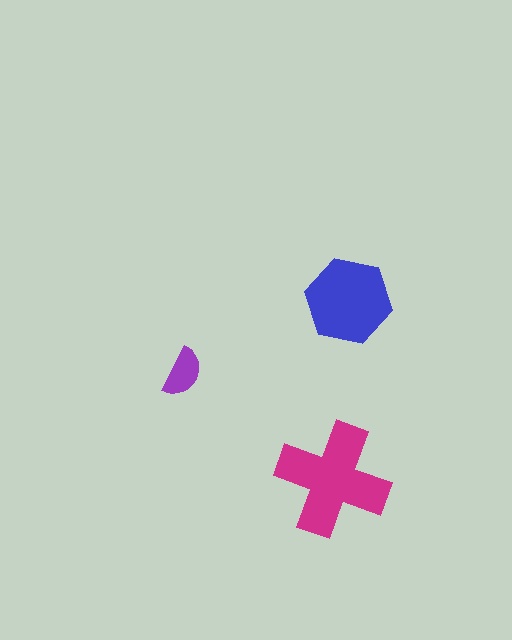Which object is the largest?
The magenta cross.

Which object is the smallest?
The purple semicircle.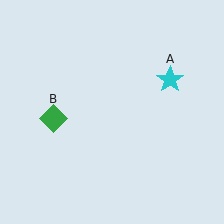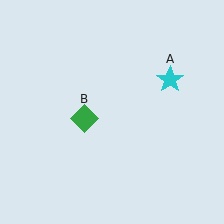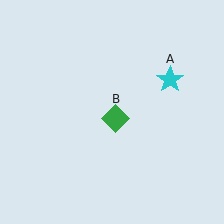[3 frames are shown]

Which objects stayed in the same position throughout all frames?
Cyan star (object A) remained stationary.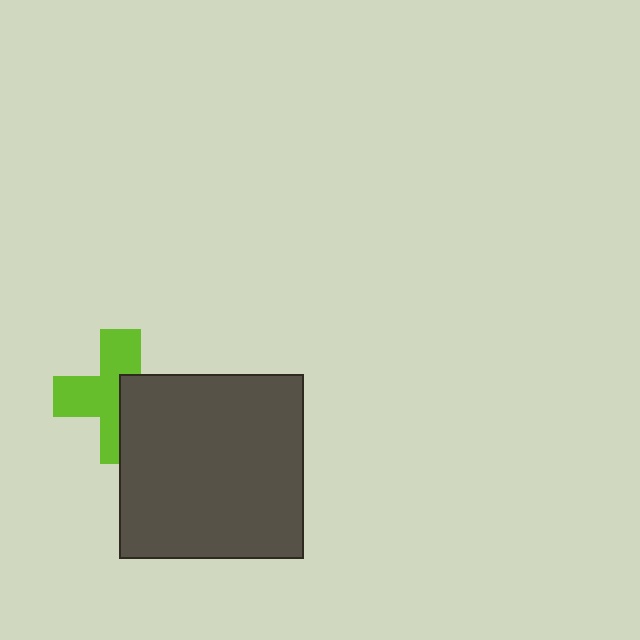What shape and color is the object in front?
The object in front is a dark gray square.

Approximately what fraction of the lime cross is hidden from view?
Roughly 41% of the lime cross is hidden behind the dark gray square.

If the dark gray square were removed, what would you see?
You would see the complete lime cross.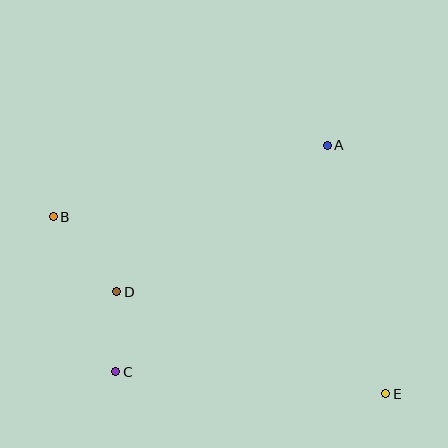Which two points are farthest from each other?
Points B and E are farthest from each other.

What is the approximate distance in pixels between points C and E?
The distance between C and E is approximately 271 pixels.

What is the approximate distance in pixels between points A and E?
The distance between A and E is approximately 255 pixels.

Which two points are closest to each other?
Points C and D are closest to each other.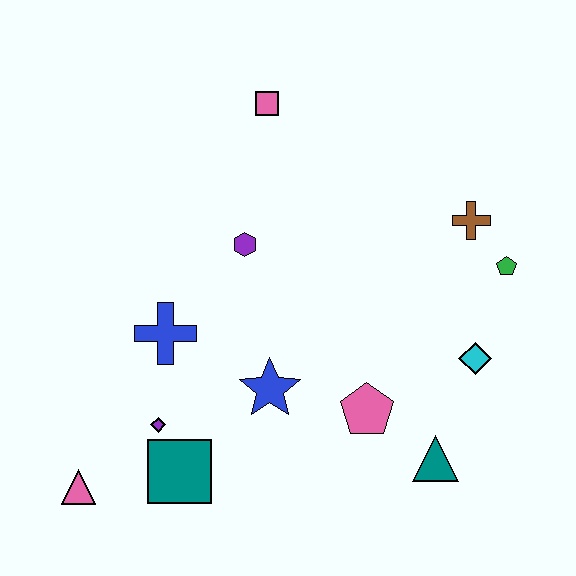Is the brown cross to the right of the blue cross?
Yes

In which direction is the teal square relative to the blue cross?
The teal square is below the blue cross.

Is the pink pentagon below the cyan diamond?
Yes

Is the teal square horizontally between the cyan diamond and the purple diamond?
Yes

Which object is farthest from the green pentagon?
The pink triangle is farthest from the green pentagon.